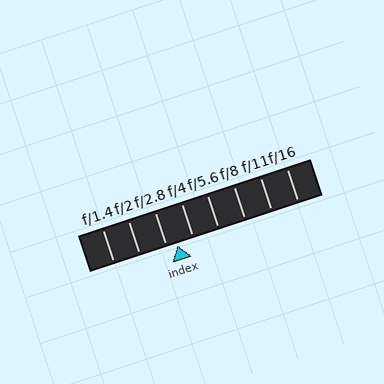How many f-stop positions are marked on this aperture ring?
There are 8 f-stop positions marked.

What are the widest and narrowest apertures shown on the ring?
The widest aperture shown is f/1.4 and the narrowest is f/16.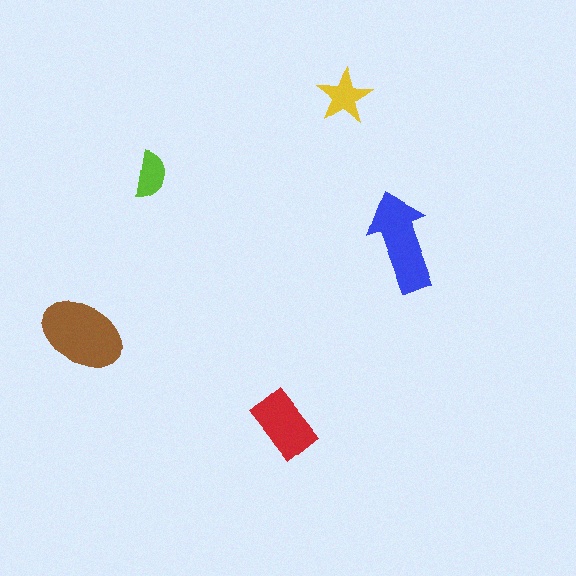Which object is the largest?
The brown ellipse.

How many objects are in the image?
There are 5 objects in the image.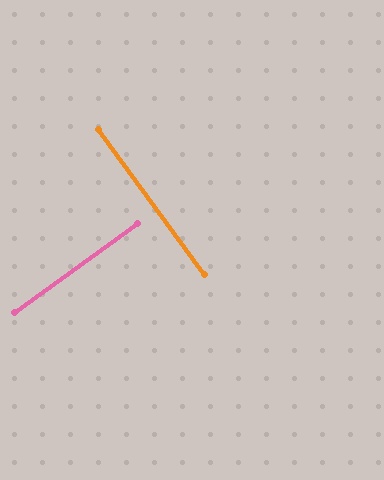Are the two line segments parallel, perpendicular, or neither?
Perpendicular — they meet at approximately 90°.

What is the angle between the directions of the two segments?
Approximately 90 degrees.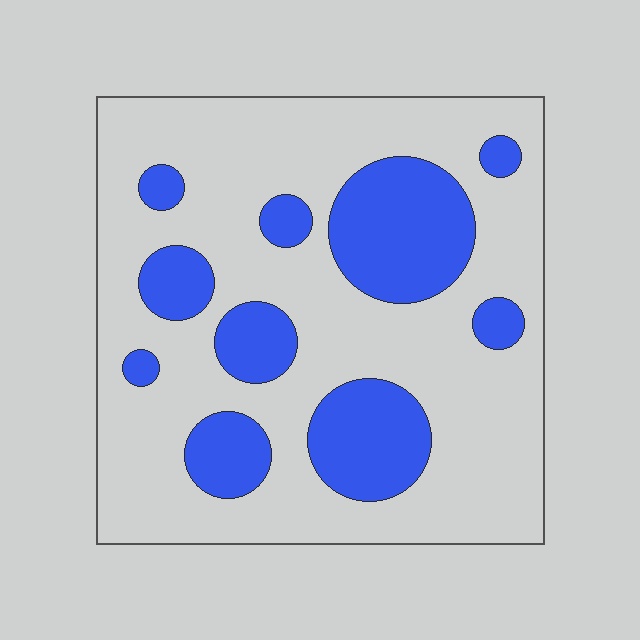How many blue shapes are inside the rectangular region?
10.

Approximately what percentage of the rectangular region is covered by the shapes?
Approximately 25%.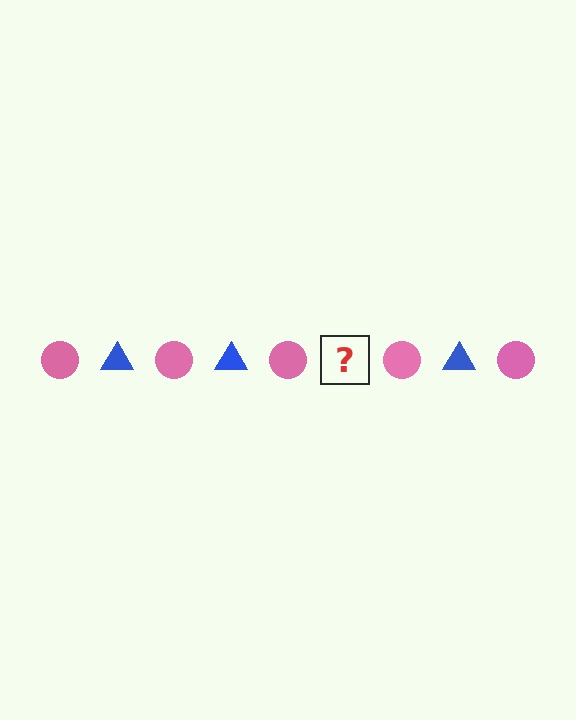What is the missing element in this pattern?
The missing element is a blue triangle.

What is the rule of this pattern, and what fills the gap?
The rule is that the pattern alternates between pink circle and blue triangle. The gap should be filled with a blue triangle.